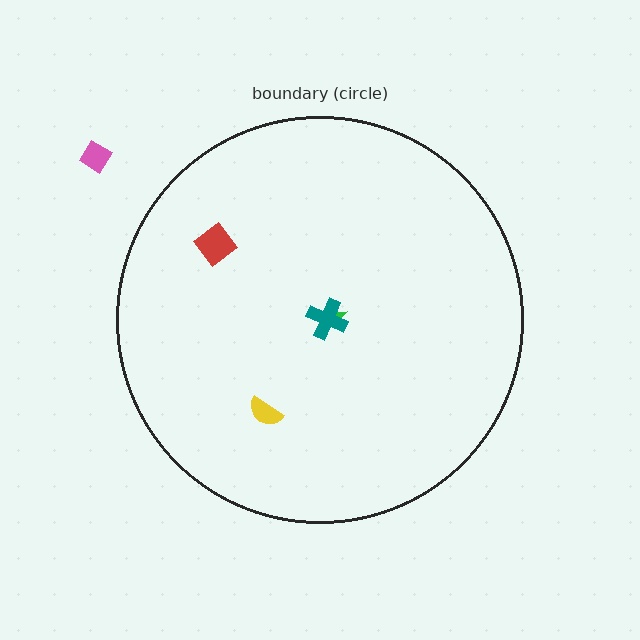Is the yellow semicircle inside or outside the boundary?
Inside.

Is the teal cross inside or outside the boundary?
Inside.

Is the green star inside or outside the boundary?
Inside.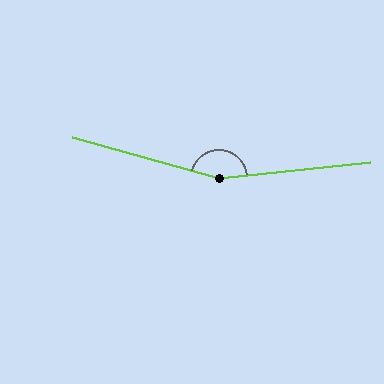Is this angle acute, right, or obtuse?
It is obtuse.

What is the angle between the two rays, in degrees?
Approximately 159 degrees.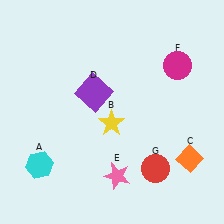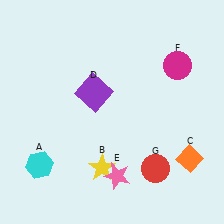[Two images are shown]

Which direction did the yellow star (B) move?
The yellow star (B) moved down.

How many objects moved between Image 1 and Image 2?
1 object moved between the two images.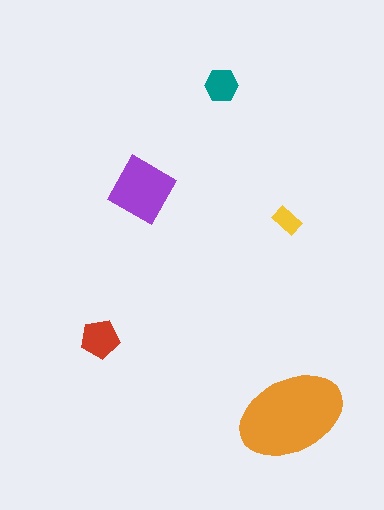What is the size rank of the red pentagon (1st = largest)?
3rd.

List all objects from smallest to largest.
The yellow rectangle, the teal hexagon, the red pentagon, the purple square, the orange ellipse.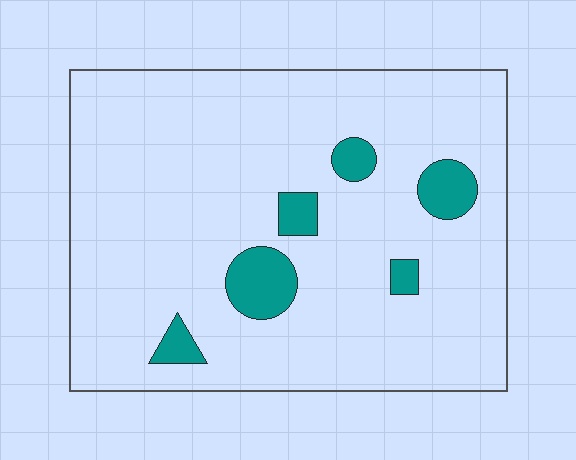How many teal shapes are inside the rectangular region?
6.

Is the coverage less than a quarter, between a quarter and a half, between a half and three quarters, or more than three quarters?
Less than a quarter.